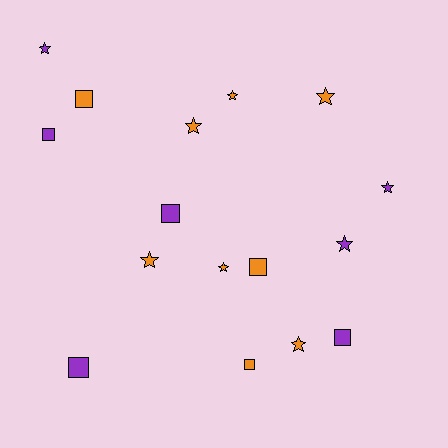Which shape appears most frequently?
Star, with 9 objects.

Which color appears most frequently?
Orange, with 9 objects.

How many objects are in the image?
There are 16 objects.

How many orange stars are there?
There are 6 orange stars.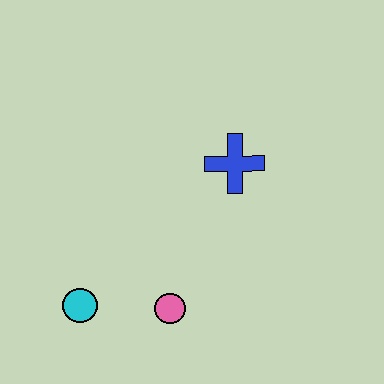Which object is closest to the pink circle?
The cyan circle is closest to the pink circle.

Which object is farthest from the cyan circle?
The blue cross is farthest from the cyan circle.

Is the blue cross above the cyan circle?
Yes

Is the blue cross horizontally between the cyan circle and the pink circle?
No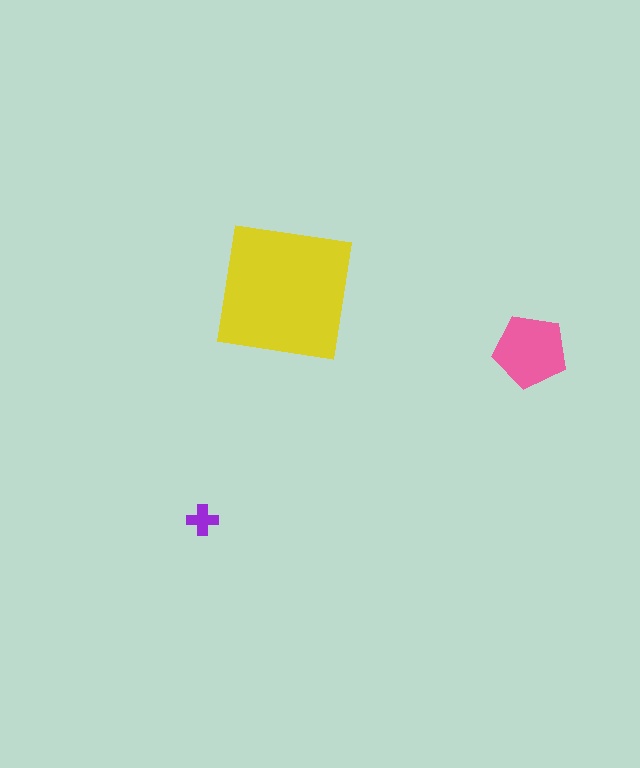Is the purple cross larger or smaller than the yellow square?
Smaller.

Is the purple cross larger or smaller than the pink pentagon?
Smaller.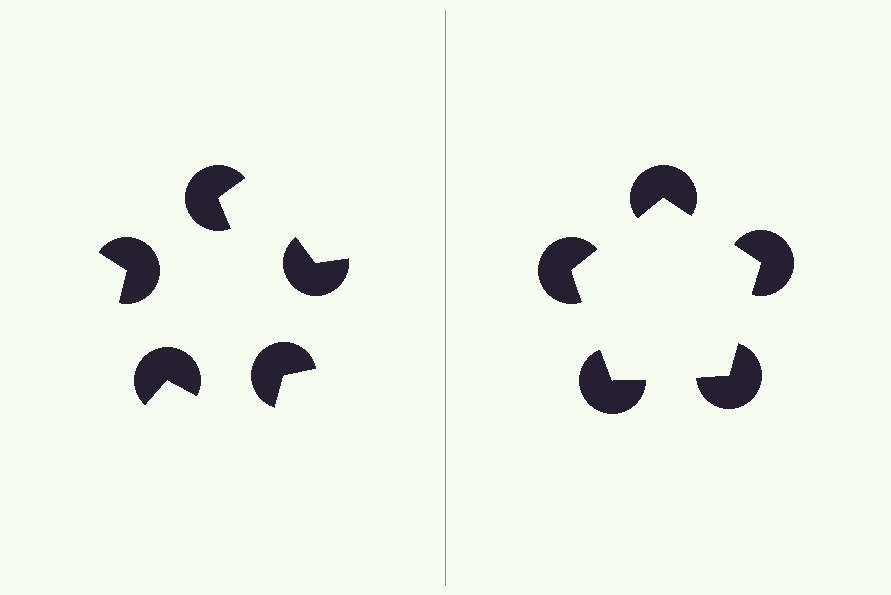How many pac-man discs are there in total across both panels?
10 — 5 on each side.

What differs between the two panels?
The pac-man discs are positioned identically on both sides; only the wedge orientations differ. On the right they align to a pentagon; on the left they are misaligned.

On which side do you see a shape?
An illusory pentagon appears on the right side. On the left side the wedge cuts are rotated, so no coherent shape forms.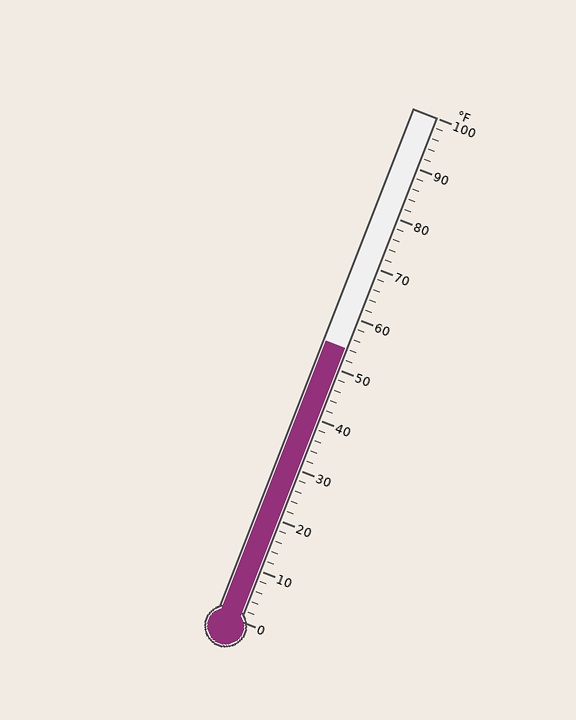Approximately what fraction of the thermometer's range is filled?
The thermometer is filled to approximately 55% of its range.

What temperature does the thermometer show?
The thermometer shows approximately 54°F.